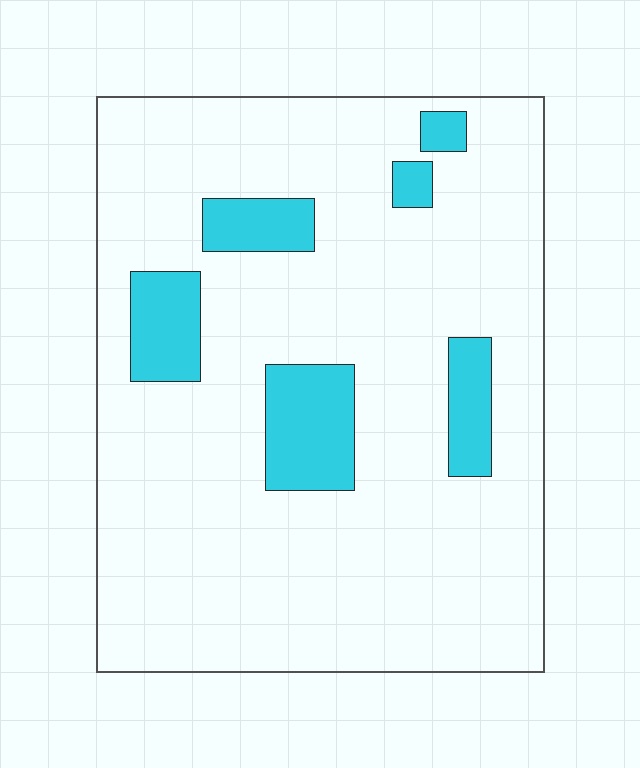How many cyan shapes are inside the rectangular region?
6.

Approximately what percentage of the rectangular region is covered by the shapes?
Approximately 15%.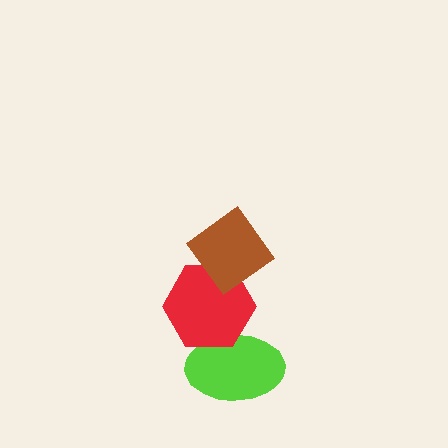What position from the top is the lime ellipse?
The lime ellipse is 3rd from the top.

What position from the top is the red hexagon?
The red hexagon is 2nd from the top.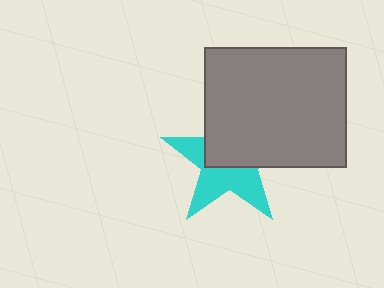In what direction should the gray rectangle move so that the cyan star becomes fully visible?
The gray rectangle should move toward the upper-right. That is the shortest direction to clear the overlap and leave the cyan star fully visible.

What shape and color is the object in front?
The object in front is a gray rectangle.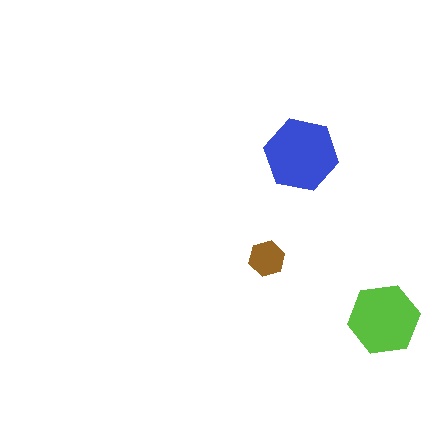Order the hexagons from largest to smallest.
the blue one, the lime one, the brown one.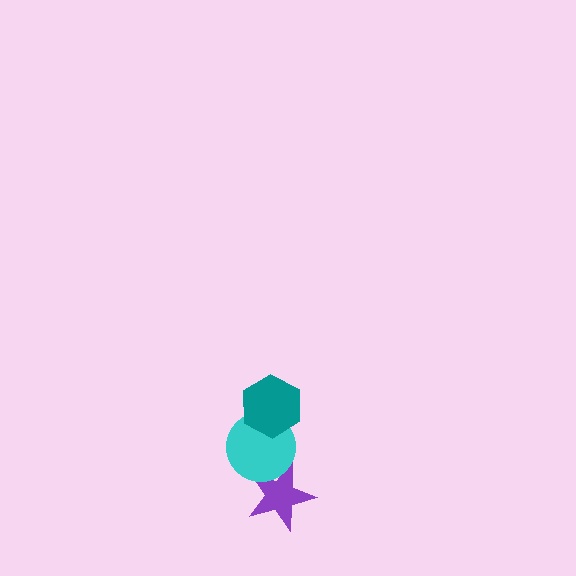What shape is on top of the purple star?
The cyan circle is on top of the purple star.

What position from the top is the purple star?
The purple star is 3rd from the top.